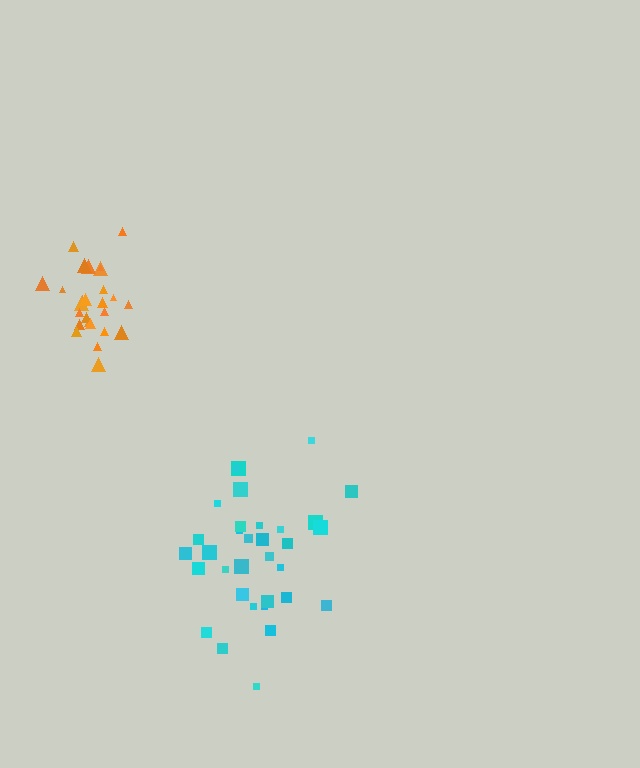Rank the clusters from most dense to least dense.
orange, cyan.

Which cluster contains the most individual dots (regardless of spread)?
Cyan (33).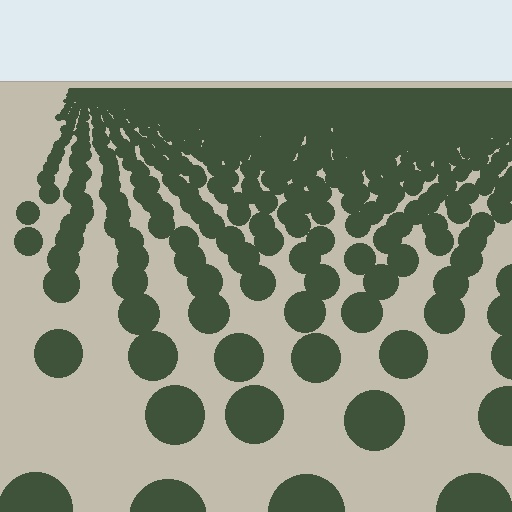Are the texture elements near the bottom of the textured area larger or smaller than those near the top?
Larger. Near the bottom, elements are closer to the viewer and appear at a bigger on-screen size.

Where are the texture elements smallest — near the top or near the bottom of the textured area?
Near the top.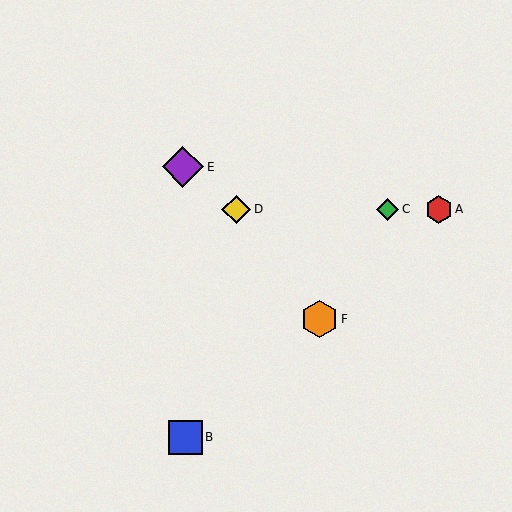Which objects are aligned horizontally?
Objects A, C, D are aligned horizontally.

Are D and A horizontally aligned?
Yes, both are at y≈209.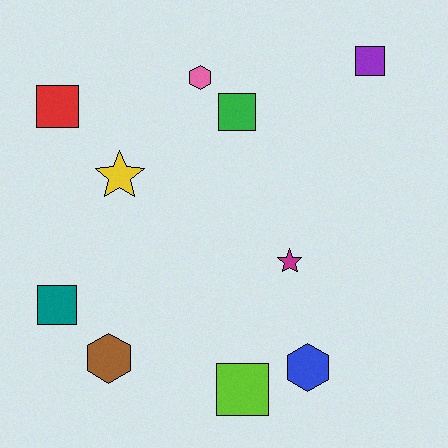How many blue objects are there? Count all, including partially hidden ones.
There is 1 blue object.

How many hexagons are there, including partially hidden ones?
There are 3 hexagons.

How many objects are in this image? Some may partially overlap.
There are 10 objects.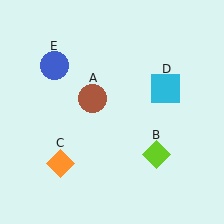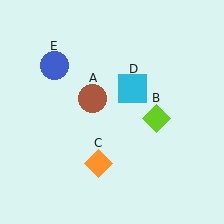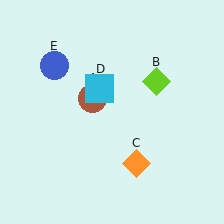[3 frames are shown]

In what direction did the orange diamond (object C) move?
The orange diamond (object C) moved right.